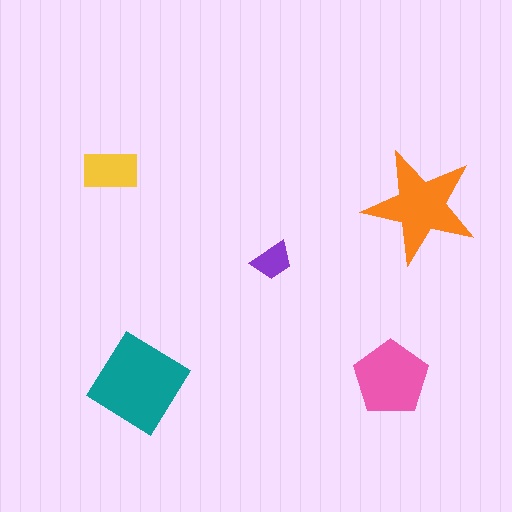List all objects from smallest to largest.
The purple trapezoid, the yellow rectangle, the pink pentagon, the orange star, the teal diamond.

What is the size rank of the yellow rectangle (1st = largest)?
4th.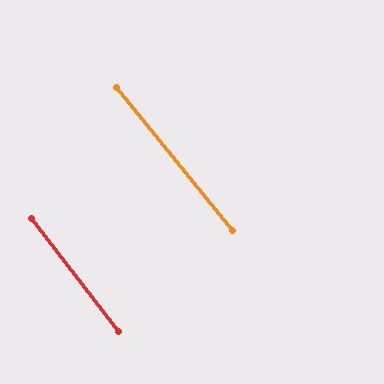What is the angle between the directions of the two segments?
Approximately 1 degree.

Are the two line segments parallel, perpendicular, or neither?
Parallel — their directions differ by only 1.2°.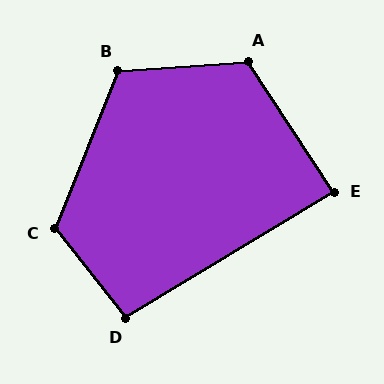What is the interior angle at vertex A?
Approximately 119 degrees (obtuse).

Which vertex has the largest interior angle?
C, at approximately 120 degrees.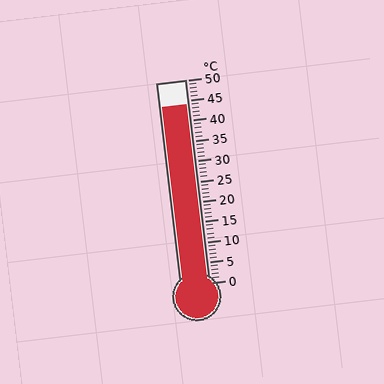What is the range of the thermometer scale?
The thermometer scale ranges from 0°C to 50°C.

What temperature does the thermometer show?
The thermometer shows approximately 44°C.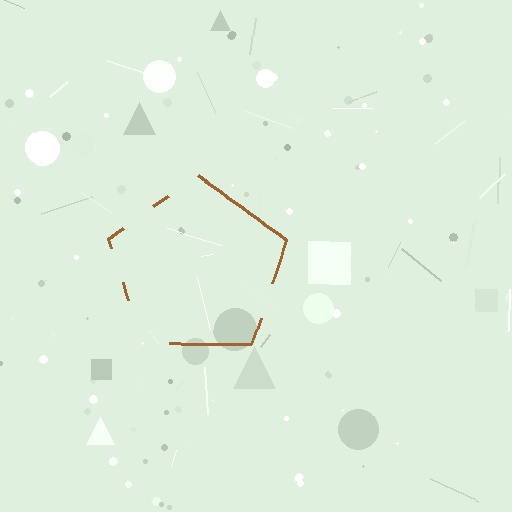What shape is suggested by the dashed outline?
The dashed outline suggests a pentagon.